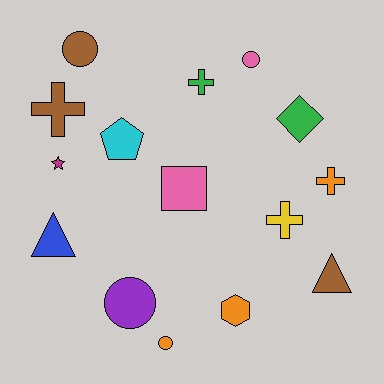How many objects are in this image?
There are 15 objects.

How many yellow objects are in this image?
There is 1 yellow object.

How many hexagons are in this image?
There is 1 hexagon.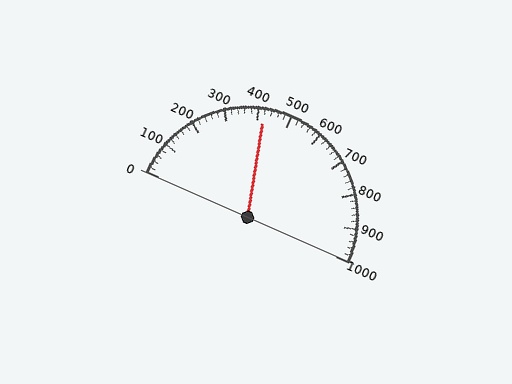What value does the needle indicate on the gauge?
The needle indicates approximately 420.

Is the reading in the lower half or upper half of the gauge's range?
The reading is in the lower half of the range (0 to 1000).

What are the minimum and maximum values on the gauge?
The gauge ranges from 0 to 1000.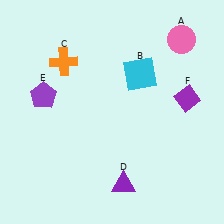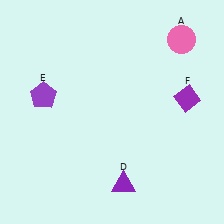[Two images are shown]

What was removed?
The orange cross (C), the cyan square (B) were removed in Image 2.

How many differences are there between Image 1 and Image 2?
There are 2 differences between the two images.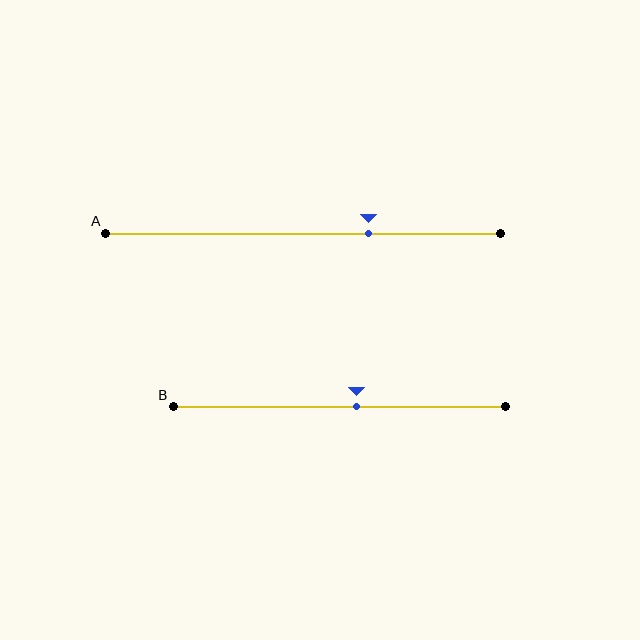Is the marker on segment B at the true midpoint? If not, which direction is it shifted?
No, the marker on segment B is shifted to the right by about 5% of the segment length.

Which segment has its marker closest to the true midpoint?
Segment B has its marker closest to the true midpoint.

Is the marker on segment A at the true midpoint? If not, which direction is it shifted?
No, the marker on segment A is shifted to the right by about 16% of the segment length.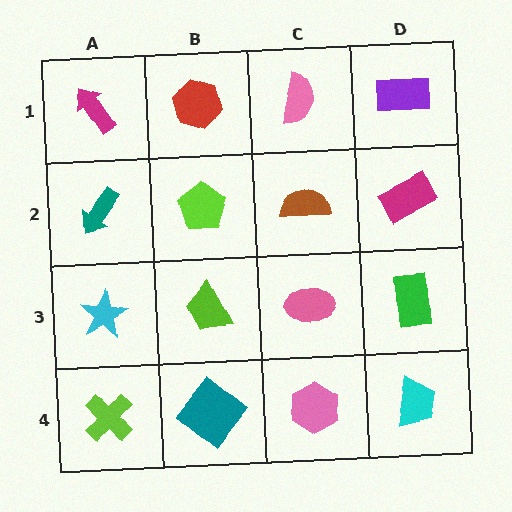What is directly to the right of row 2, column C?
A magenta rectangle.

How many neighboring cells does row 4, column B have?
3.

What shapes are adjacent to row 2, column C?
A pink semicircle (row 1, column C), a pink ellipse (row 3, column C), a lime pentagon (row 2, column B), a magenta rectangle (row 2, column D).